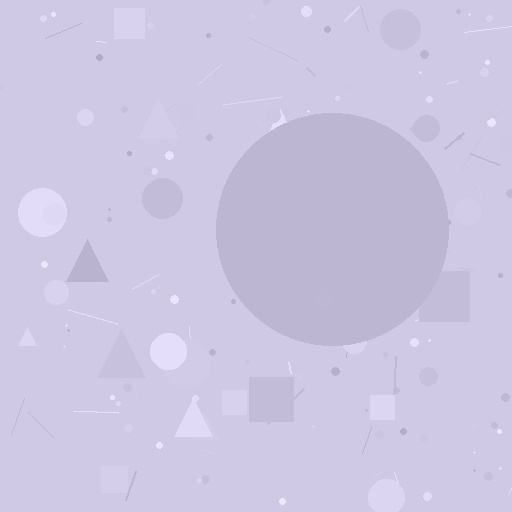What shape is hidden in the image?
A circle is hidden in the image.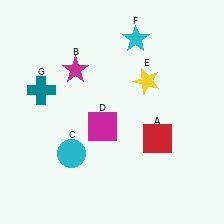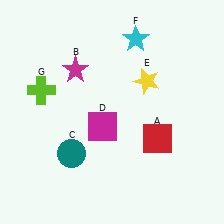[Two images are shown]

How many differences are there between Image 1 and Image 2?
There are 2 differences between the two images.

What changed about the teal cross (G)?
In Image 1, G is teal. In Image 2, it changed to lime.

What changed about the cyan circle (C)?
In Image 1, C is cyan. In Image 2, it changed to teal.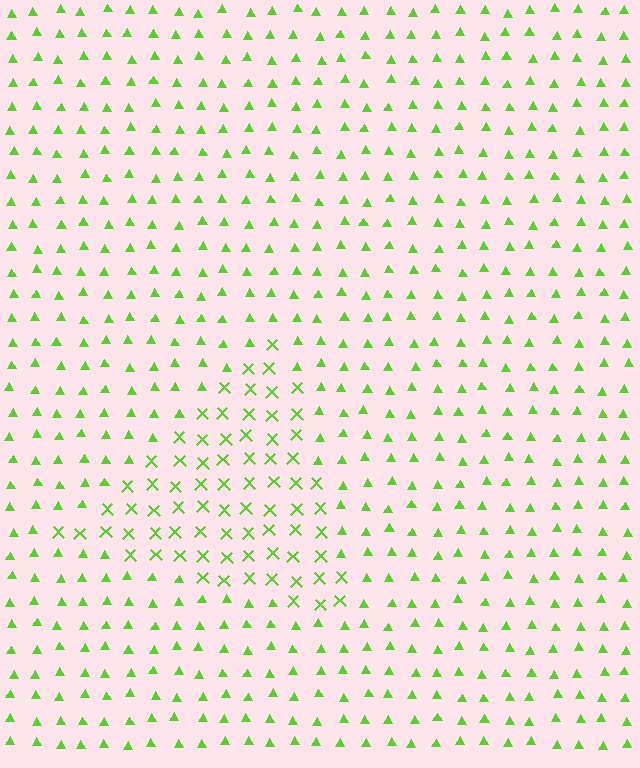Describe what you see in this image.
The image is filled with small lime elements arranged in a uniform grid. A triangle-shaped region contains X marks, while the surrounding area contains triangles. The boundary is defined purely by the change in element shape.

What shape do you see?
I see a triangle.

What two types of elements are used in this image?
The image uses X marks inside the triangle region and triangles outside it.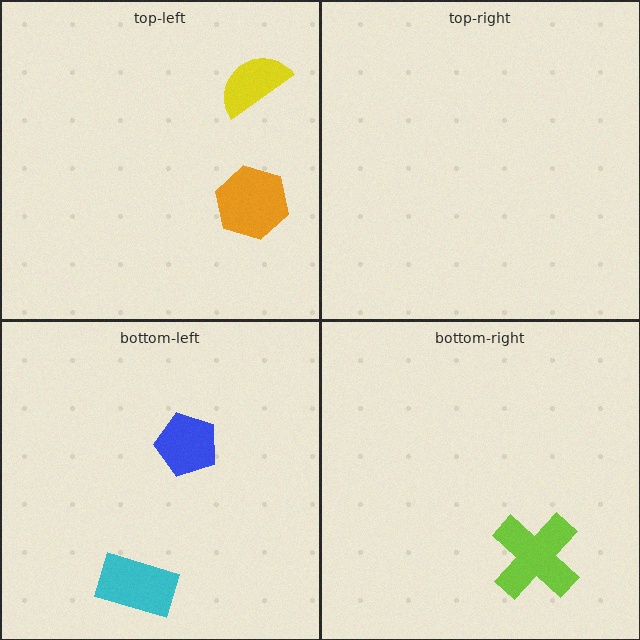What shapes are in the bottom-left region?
The cyan rectangle, the blue pentagon.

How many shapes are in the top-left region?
2.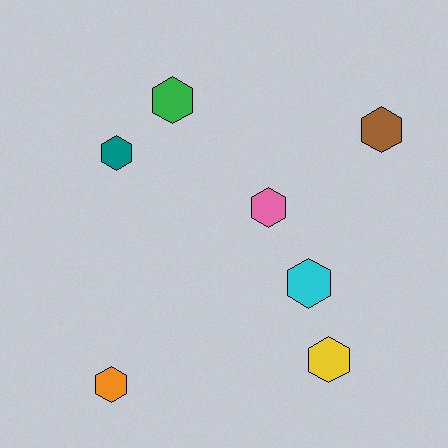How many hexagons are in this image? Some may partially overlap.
There are 7 hexagons.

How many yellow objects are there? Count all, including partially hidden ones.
There is 1 yellow object.